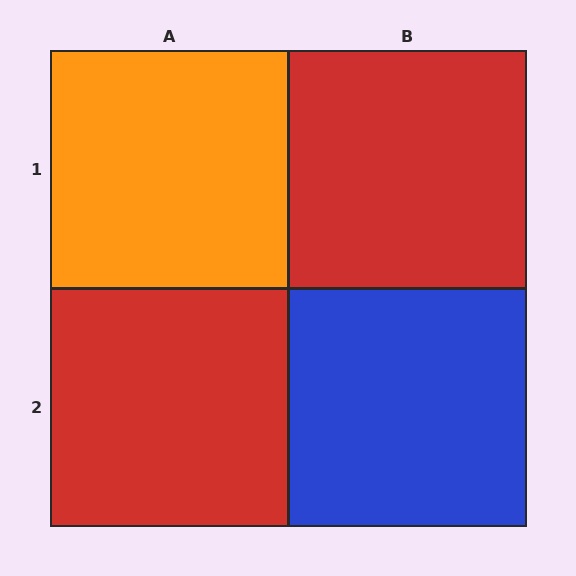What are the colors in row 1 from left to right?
Orange, red.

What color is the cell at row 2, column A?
Red.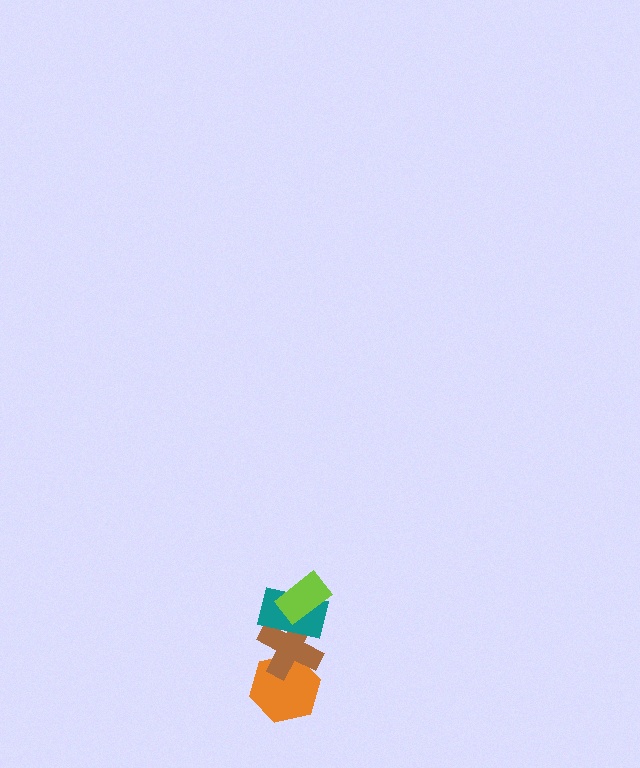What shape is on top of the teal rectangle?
The lime rectangle is on top of the teal rectangle.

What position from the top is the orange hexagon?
The orange hexagon is 4th from the top.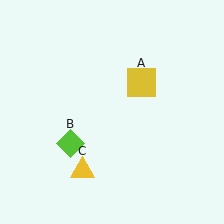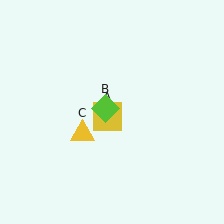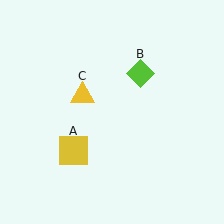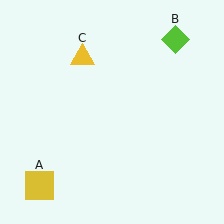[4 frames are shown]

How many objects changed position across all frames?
3 objects changed position: yellow square (object A), lime diamond (object B), yellow triangle (object C).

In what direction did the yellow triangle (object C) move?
The yellow triangle (object C) moved up.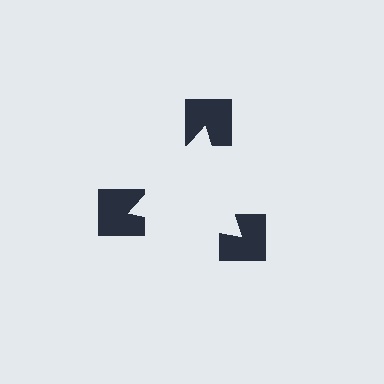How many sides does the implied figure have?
3 sides.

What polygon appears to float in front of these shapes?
An illusory triangle — its edges are inferred from the aligned wedge cuts in the notched squares, not physically drawn.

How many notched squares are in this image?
There are 3 — one at each vertex of the illusory triangle.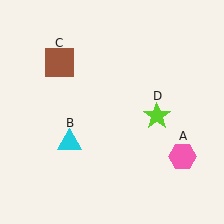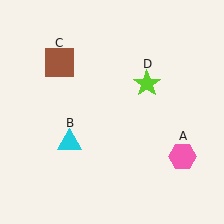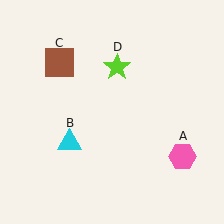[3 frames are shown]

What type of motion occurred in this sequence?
The lime star (object D) rotated counterclockwise around the center of the scene.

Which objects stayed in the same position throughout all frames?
Pink hexagon (object A) and cyan triangle (object B) and brown square (object C) remained stationary.